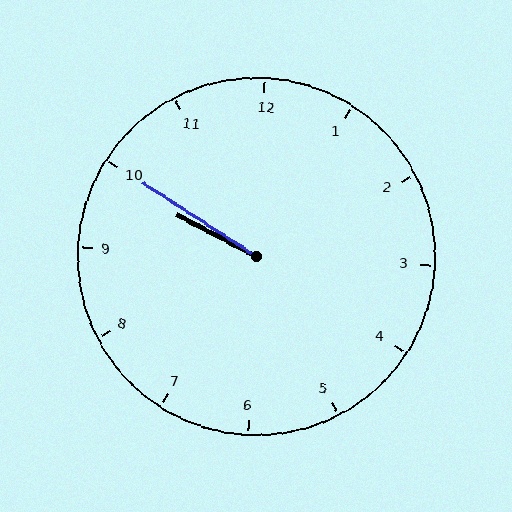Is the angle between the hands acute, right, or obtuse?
It is acute.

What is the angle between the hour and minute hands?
Approximately 5 degrees.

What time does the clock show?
9:50.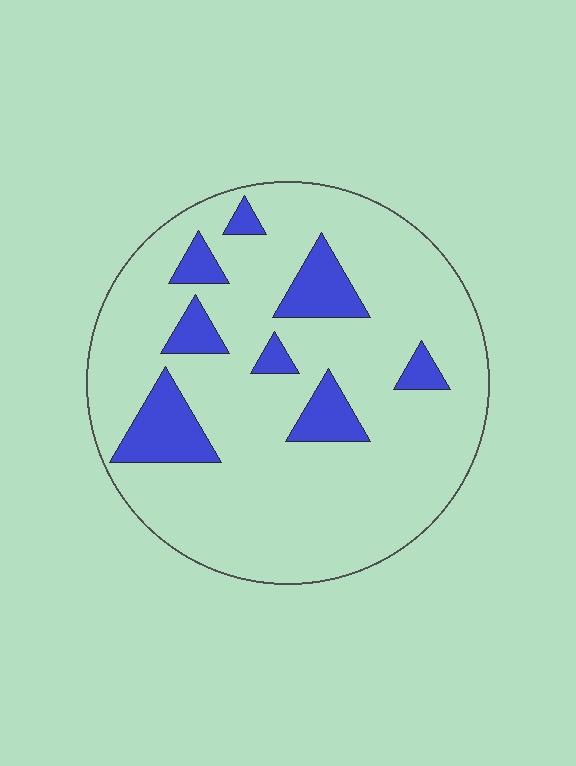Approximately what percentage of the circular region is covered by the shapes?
Approximately 15%.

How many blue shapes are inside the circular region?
8.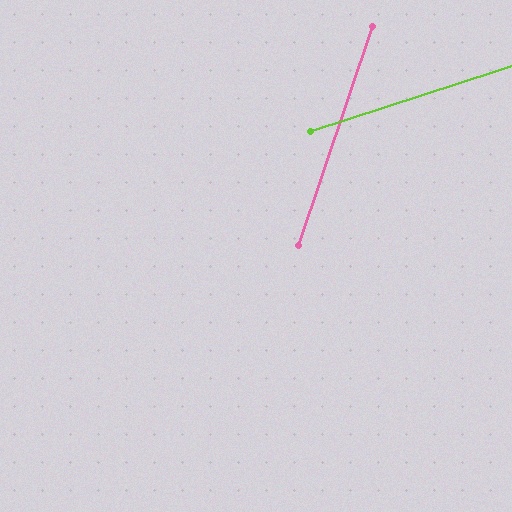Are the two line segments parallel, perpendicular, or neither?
Neither parallel nor perpendicular — they differ by about 53°.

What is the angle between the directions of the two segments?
Approximately 53 degrees.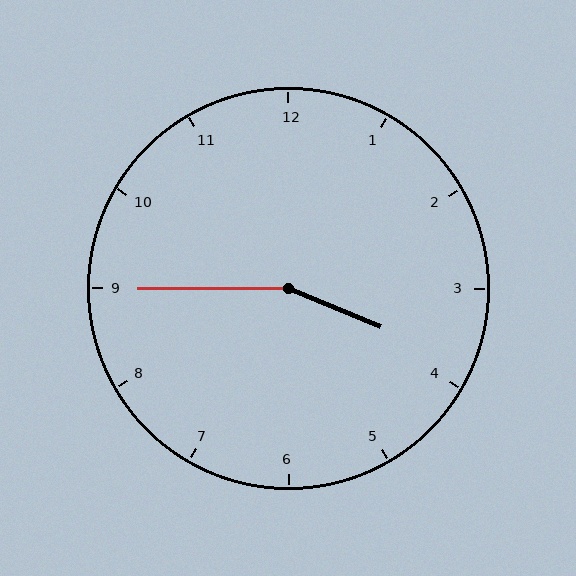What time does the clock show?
3:45.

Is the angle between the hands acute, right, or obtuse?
It is obtuse.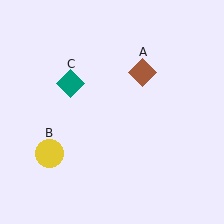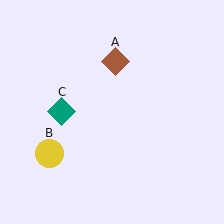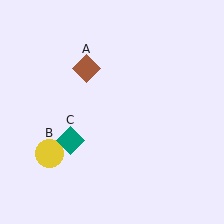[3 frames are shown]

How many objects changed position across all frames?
2 objects changed position: brown diamond (object A), teal diamond (object C).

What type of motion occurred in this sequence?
The brown diamond (object A), teal diamond (object C) rotated counterclockwise around the center of the scene.